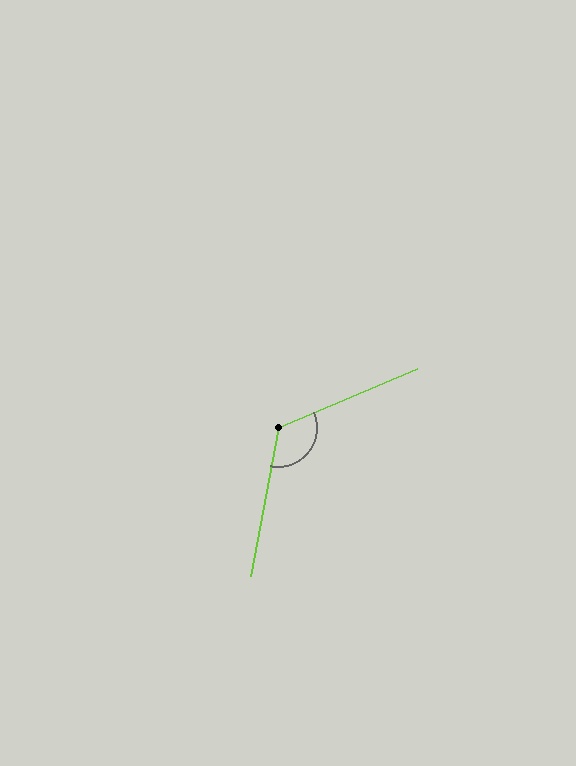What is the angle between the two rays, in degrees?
Approximately 124 degrees.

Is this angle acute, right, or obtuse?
It is obtuse.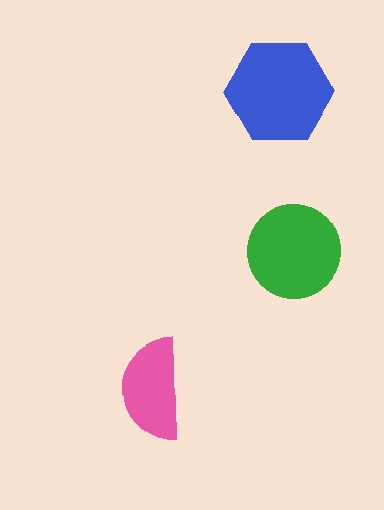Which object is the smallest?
The pink semicircle.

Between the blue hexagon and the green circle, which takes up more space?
The blue hexagon.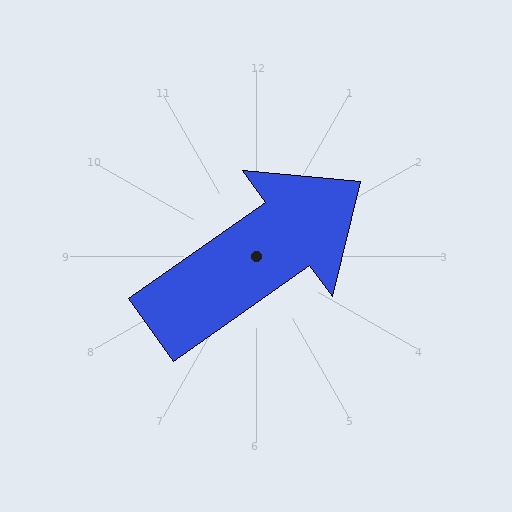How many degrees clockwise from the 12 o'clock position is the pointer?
Approximately 55 degrees.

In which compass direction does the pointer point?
Northeast.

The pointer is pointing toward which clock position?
Roughly 2 o'clock.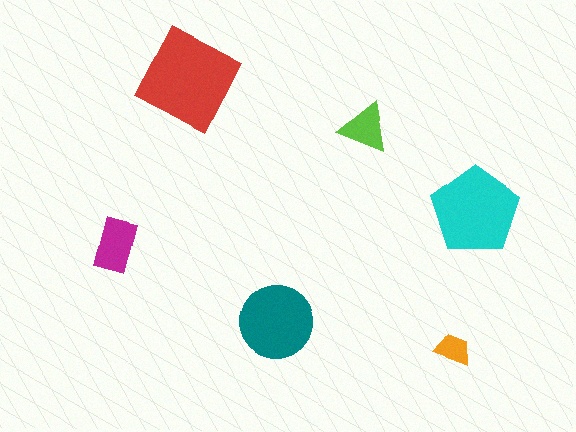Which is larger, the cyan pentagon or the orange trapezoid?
The cyan pentagon.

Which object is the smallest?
The orange trapezoid.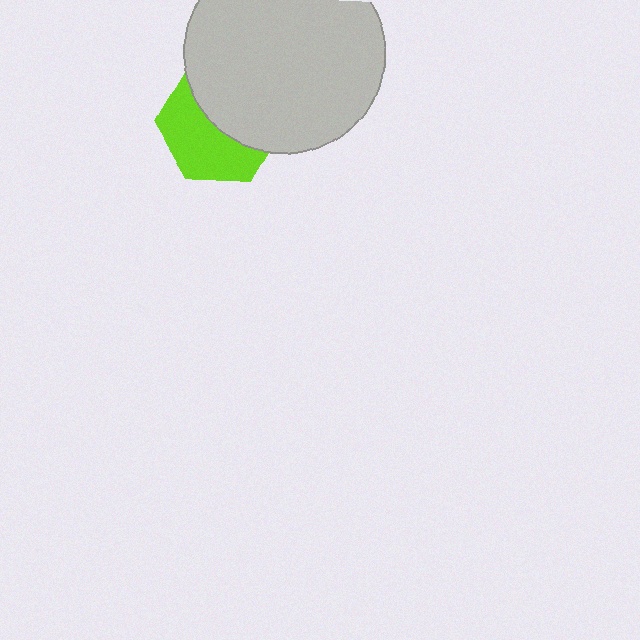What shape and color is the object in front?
The object in front is a light gray circle.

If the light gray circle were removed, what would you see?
You would see the complete lime hexagon.